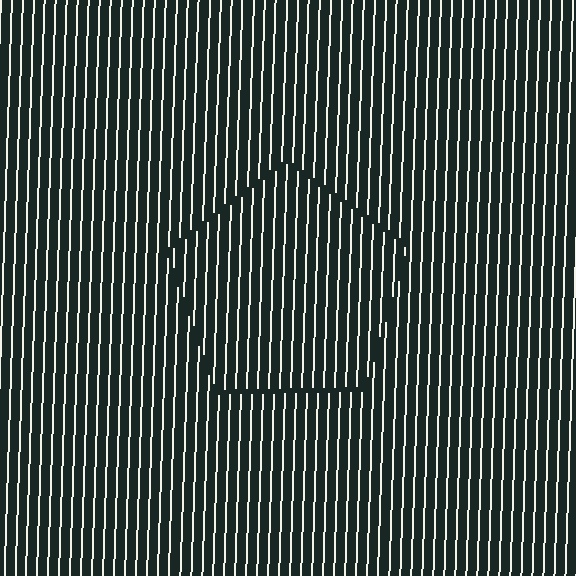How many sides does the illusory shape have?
5 sides — the line-ends trace a pentagon.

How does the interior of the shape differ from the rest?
The interior of the shape contains the same grating, shifted by half a period — the contour is defined by the phase discontinuity where line-ends from the inner and outer gratings abut.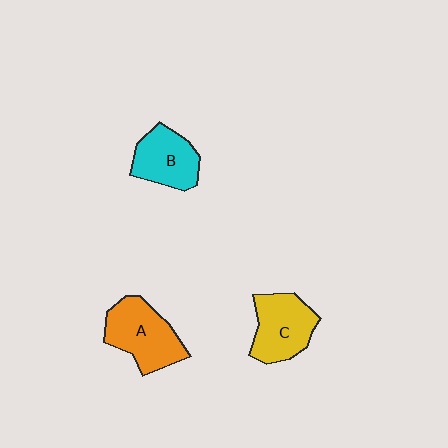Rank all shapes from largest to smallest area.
From largest to smallest: A (orange), C (yellow), B (cyan).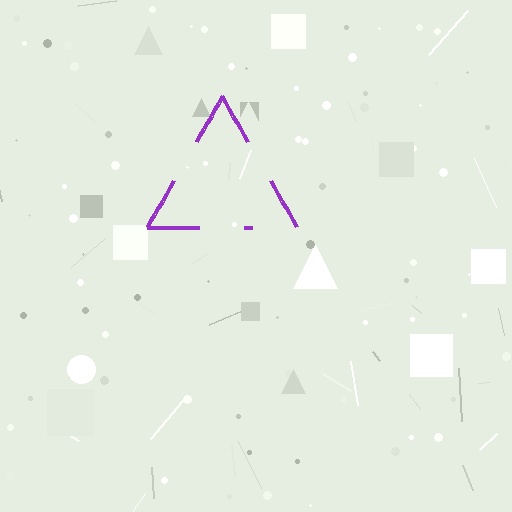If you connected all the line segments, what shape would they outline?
They would outline a triangle.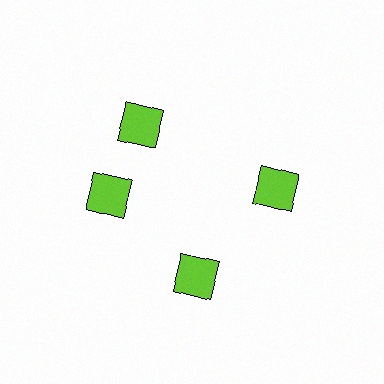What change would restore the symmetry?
The symmetry would be restored by rotating it back into even spacing with its neighbors so that all 4 squares sit at equal angles and equal distance from the center.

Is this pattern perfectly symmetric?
No. The 4 lime squares are arranged in a ring, but one element near the 12 o'clock position is rotated out of alignment along the ring, breaking the 4-fold rotational symmetry.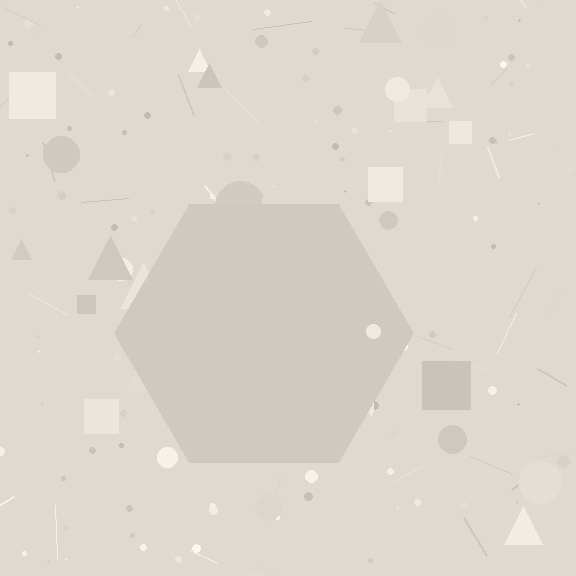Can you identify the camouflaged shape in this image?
The camouflaged shape is a hexagon.